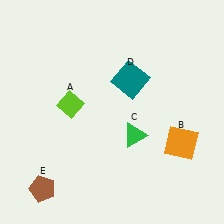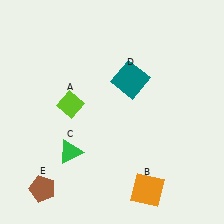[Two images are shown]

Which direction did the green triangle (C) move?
The green triangle (C) moved left.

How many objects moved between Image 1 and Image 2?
2 objects moved between the two images.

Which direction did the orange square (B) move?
The orange square (B) moved down.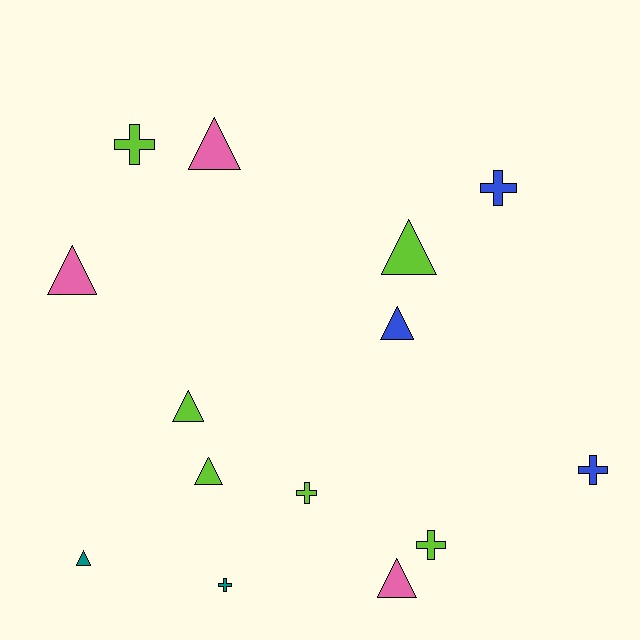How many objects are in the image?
There are 14 objects.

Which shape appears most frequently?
Triangle, with 8 objects.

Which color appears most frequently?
Lime, with 6 objects.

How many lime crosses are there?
There are 3 lime crosses.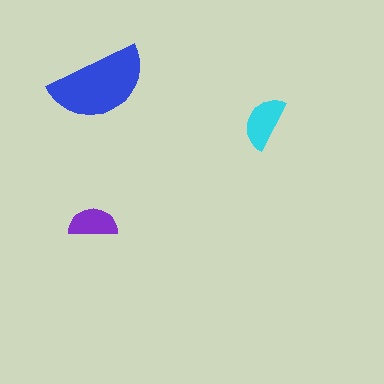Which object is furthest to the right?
The cyan semicircle is rightmost.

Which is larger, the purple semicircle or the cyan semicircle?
The cyan one.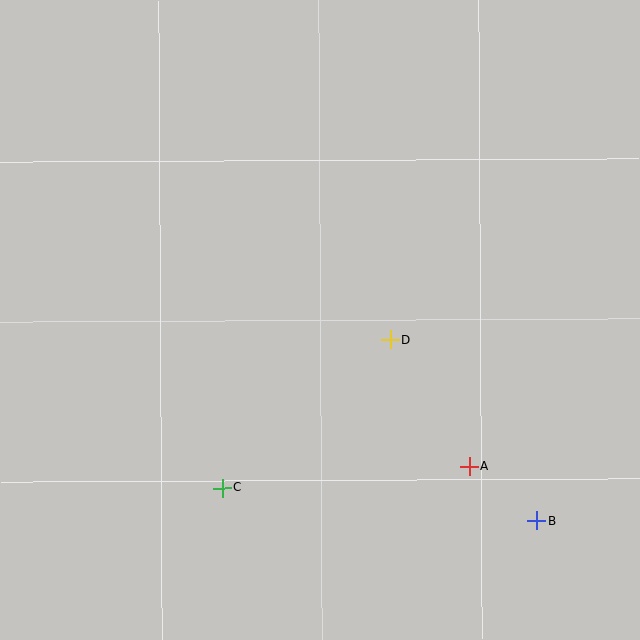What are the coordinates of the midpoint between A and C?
The midpoint between A and C is at (345, 477).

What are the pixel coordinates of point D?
Point D is at (391, 339).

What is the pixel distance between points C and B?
The distance between C and B is 316 pixels.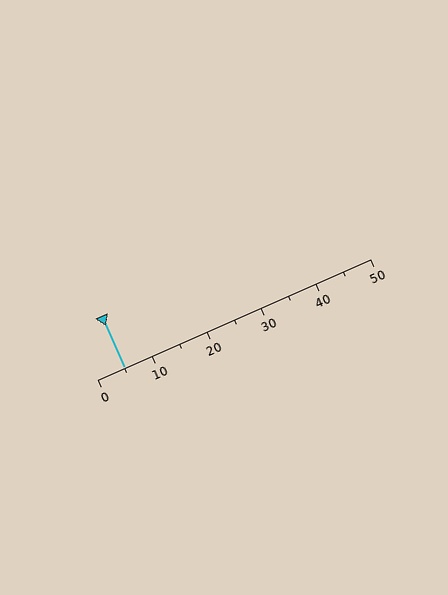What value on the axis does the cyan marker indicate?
The marker indicates approximately 5.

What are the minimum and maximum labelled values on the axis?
The axis runs from 0 to 50.